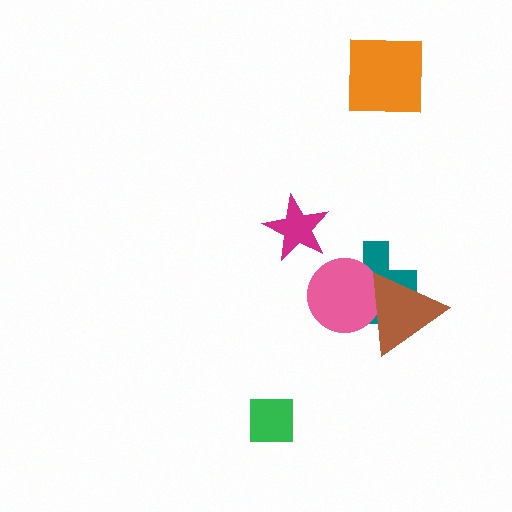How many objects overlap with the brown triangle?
2 objects overlap with the brown triangle.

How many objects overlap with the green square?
0 objects overlap with the green square.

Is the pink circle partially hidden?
Yes, it is partially covered by another shape.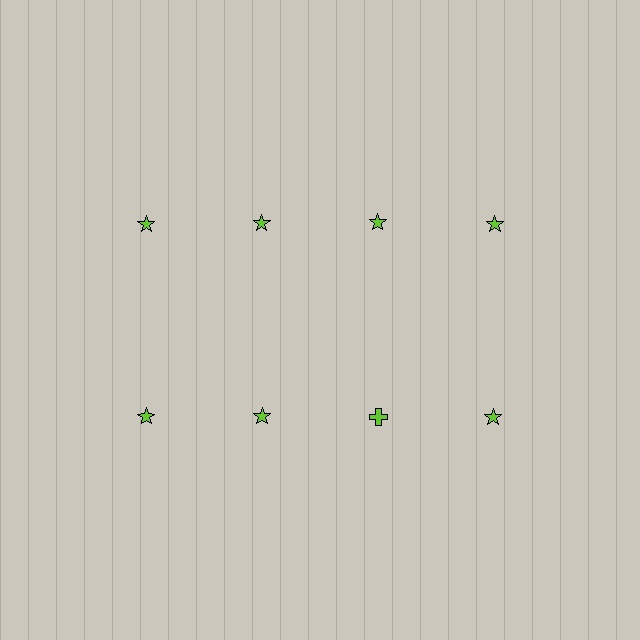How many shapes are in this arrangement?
There are 8 shapes arranged in a grid pattern.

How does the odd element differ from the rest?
It has a different shape: cross instead of star.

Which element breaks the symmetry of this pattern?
The lime cross in the second row, center column breaks the symmetry. All other shapes are lime stars.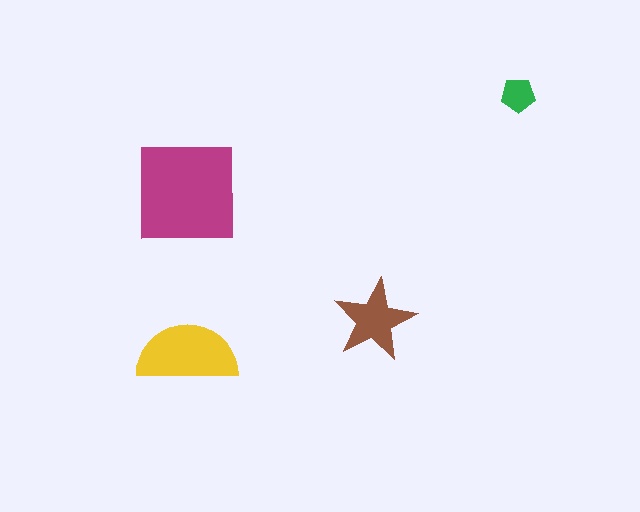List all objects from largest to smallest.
The magenta square, the yellow semicircle, the brown star, the green pentagon.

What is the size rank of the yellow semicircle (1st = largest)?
2nd.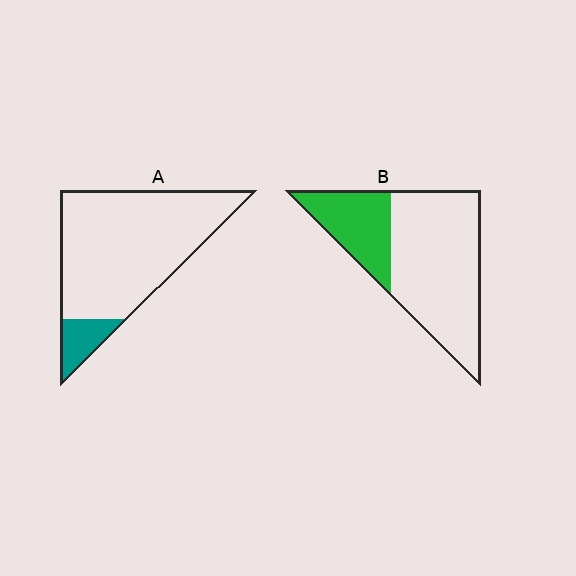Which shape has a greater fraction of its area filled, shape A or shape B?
Shape B.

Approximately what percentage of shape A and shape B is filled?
A is approximately 10% and B is approximately 30%.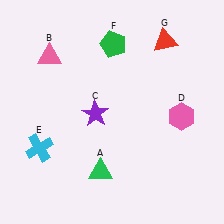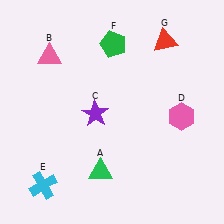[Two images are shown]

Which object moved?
The cyan cross (E) moved down.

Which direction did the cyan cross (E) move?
The cyan cross (E) moved down.